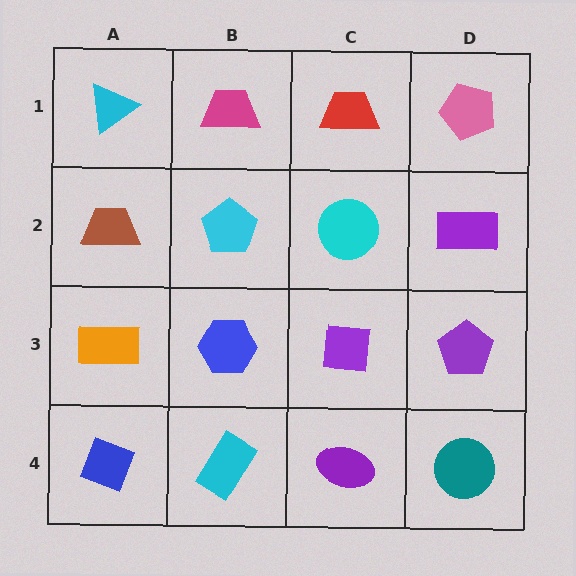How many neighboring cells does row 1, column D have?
2.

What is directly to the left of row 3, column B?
An orange rectangle.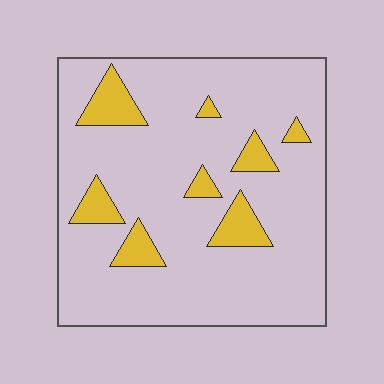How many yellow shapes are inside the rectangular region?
8.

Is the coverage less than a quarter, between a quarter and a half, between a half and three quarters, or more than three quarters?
Less than a quarter.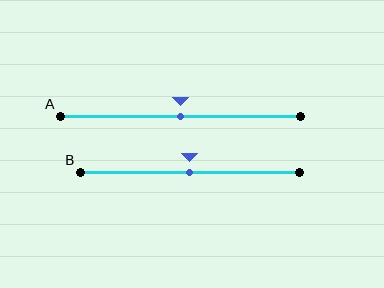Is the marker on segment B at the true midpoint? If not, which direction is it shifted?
Yes, the marker on segment B is at the true midpoint.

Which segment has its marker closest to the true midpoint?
Segment A has its marker closest to the true midpoint.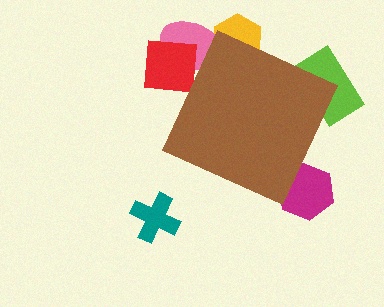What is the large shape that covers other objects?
A brown diamond.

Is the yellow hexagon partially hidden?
Yes, the yellow hexagon is partially hidden behind the brown diamond.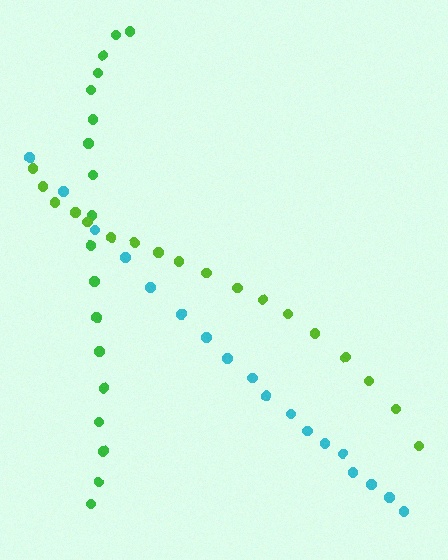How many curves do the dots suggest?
There are 3 distinct paths.